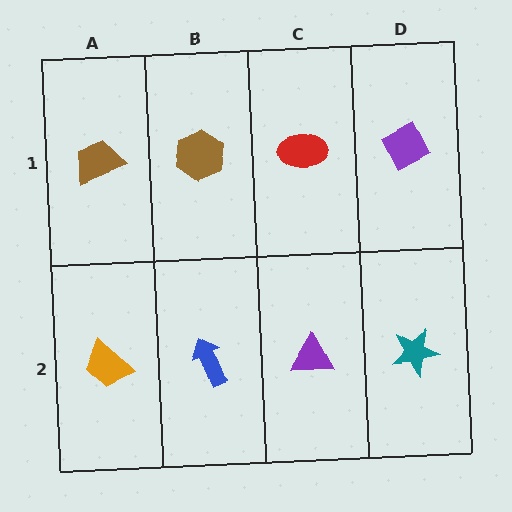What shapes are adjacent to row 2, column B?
A brown hexagon (row 1, column B), an orange trapezoid (row 2, column A), a purple triangle (row 2, column C).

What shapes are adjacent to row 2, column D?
A purple diamond (row 1, column D), a purple triangle (row 2, column C).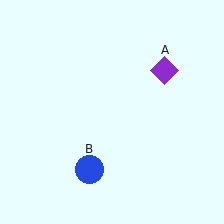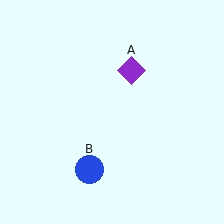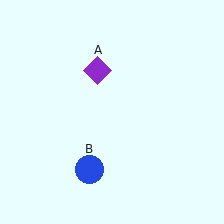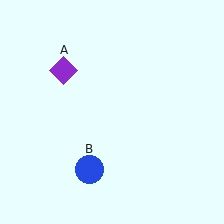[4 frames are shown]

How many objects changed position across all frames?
1 object changed position: purple diamond (object A).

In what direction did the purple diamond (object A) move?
The purple diamond (object A) moved left.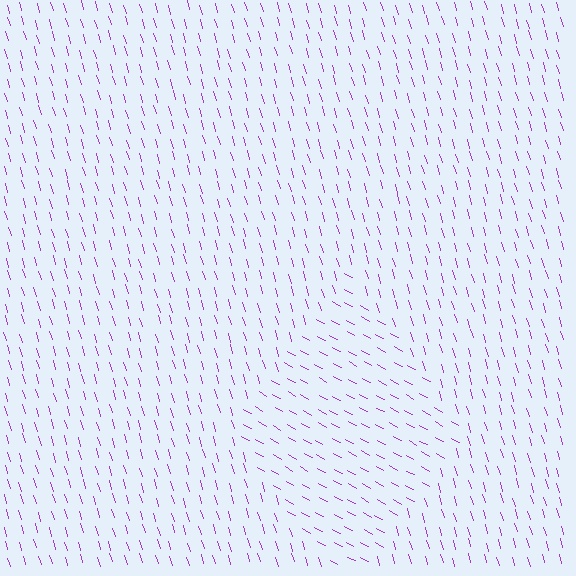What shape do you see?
I see a diamond.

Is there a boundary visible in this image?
Yes, there is a texture boundary formed by a change in line orientation.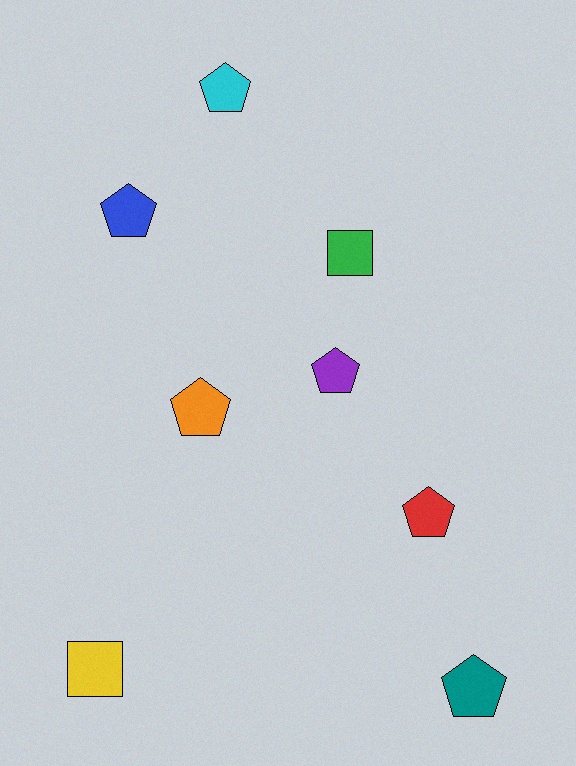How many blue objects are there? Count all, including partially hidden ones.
There is 1 blue object.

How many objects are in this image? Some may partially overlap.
There are 8 objects.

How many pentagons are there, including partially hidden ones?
There are 6 pentagons.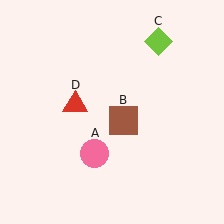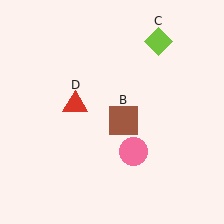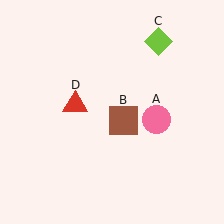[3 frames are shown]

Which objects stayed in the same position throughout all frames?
Brown square (object B) and lime diamond (object C) and red triangle (object D) remained stationary.